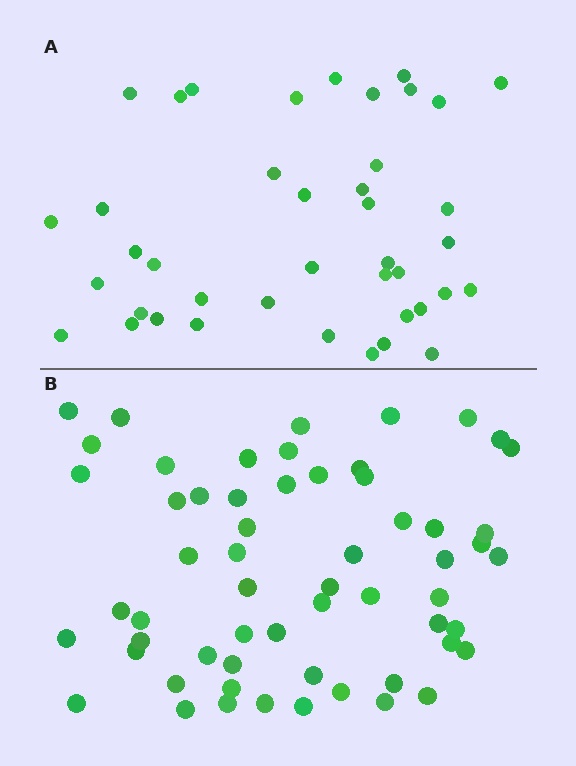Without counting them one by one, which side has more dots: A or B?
Region B (the bottom region) has more dots.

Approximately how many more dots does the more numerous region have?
Region B has approximately 20 more dots than region A.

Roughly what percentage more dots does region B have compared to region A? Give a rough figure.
About 45% more.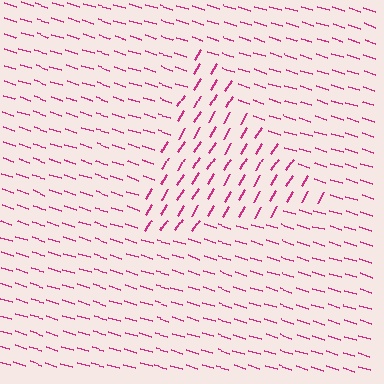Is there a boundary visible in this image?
Yes, there is a texture boundary formed by a change in line orientation.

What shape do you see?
I see a triangle.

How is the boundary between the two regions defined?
The boundary is defined purely by a change in line orientation (approximately 76 degrees difference). All lines are the same color and thickness.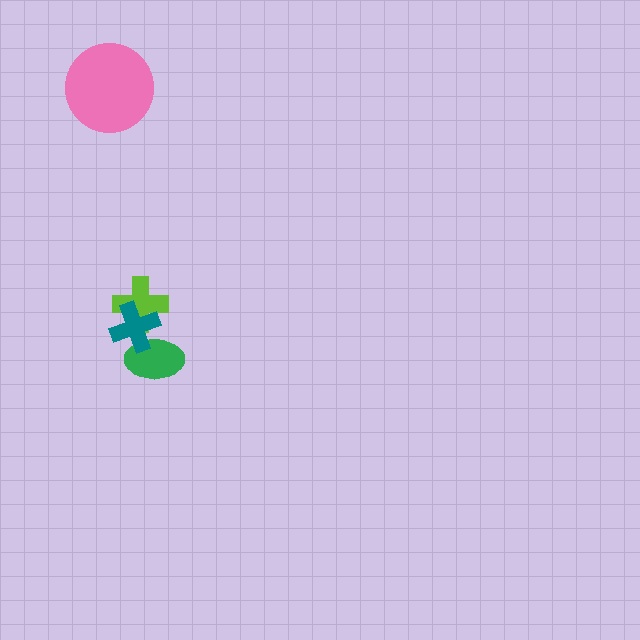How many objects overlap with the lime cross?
1 object overlaps with the lime cross.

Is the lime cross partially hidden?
Yes, it is partially covered by another shape.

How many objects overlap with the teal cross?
2 objects overlap with the teal cross.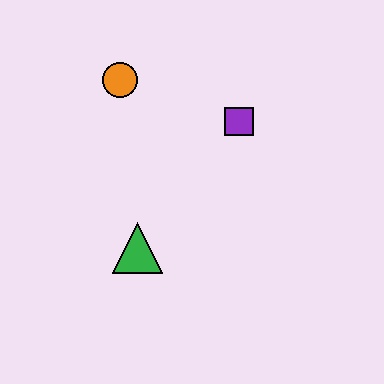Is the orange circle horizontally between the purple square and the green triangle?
No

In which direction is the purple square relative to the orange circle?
The purple square is to the right of the orange circle.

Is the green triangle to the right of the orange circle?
Yes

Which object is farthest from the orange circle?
The green triangle is farthest from the orange circle.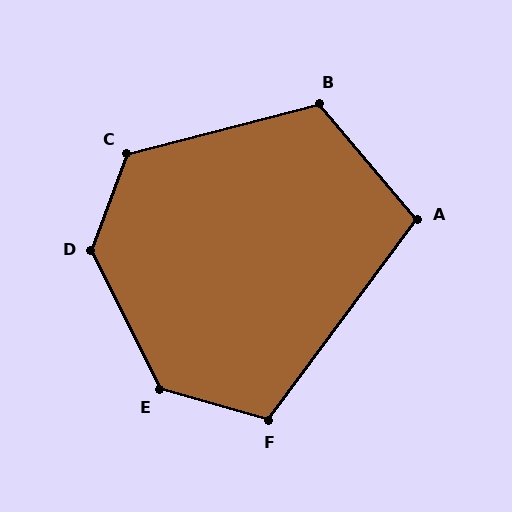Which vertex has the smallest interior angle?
A, at approximately 103 degrees.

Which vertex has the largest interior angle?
D, at approximately 134 degrees.